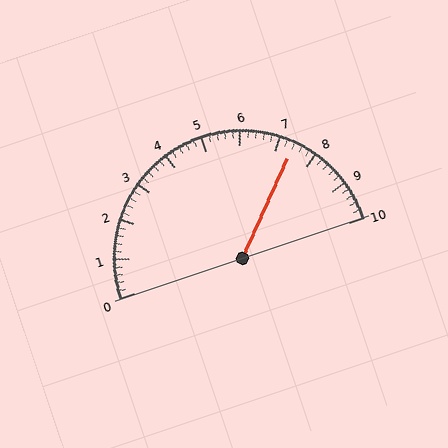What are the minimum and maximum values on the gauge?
The gauge ranges from 0 to 10.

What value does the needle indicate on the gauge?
The needle indicates approximately 7.4.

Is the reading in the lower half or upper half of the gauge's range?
The reading is in the upper half of the range (0 to 10).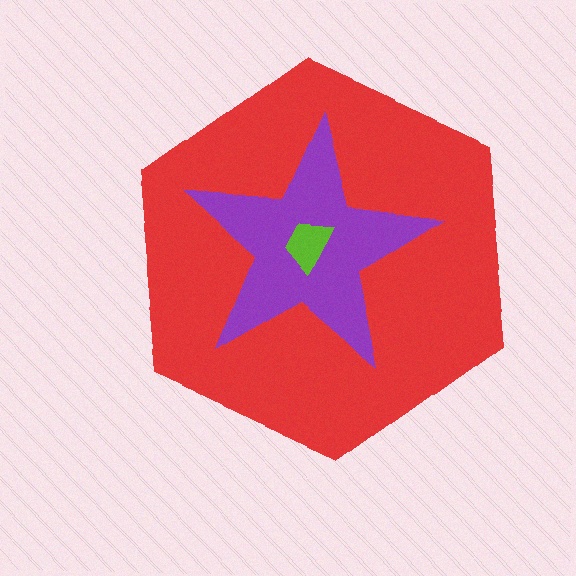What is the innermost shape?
The lime trapezoid.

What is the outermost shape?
The red hexagon.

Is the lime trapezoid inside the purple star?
Yes.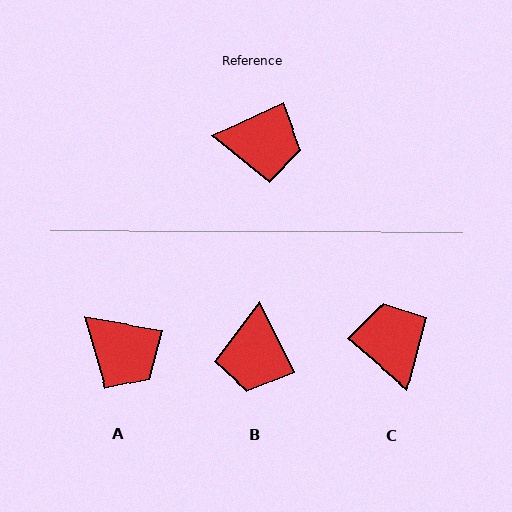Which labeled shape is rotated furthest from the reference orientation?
C, about 115 degrees away.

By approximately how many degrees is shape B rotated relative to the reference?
Approximately 89 degrees clockwise.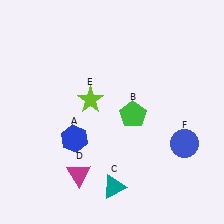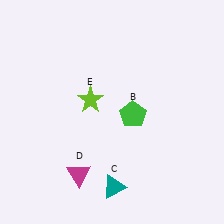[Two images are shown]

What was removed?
The blue hexagon (A), the blue circle (F) were removed in Image 2.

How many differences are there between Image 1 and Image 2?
There are 2 differences between the two images.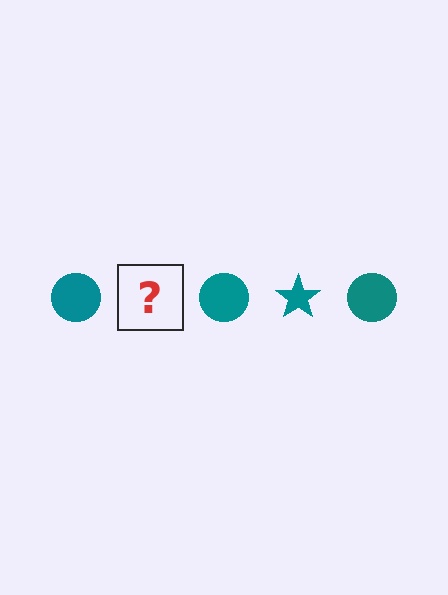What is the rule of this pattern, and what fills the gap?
The rule is that the pattern cycles through circle, star shapes in teal. The gap should be filled with a teal star.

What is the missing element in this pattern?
The missing element is a teal star.